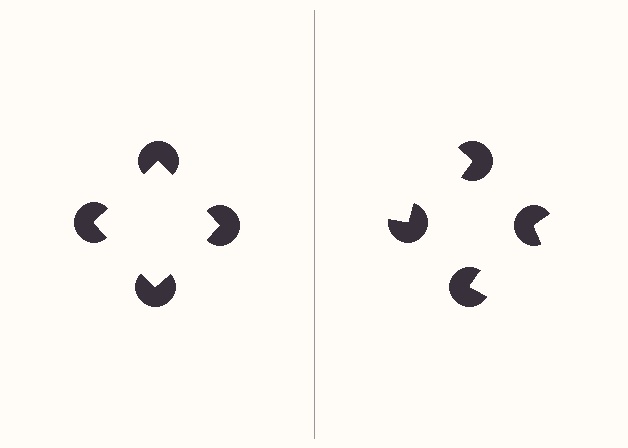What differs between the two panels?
The pac-man discs are positioned identically on both sides; only the wedge orientations differ. On the left they align to a square; on the right they are misaligned.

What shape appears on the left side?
An illusory square.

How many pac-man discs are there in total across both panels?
8 — 4 on each side.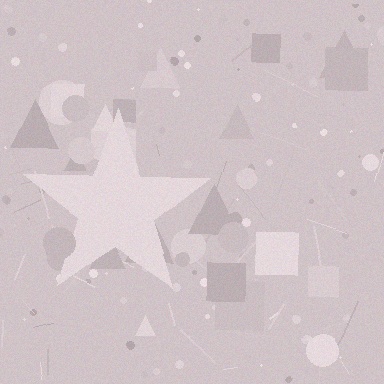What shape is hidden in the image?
A star is hidden in the image.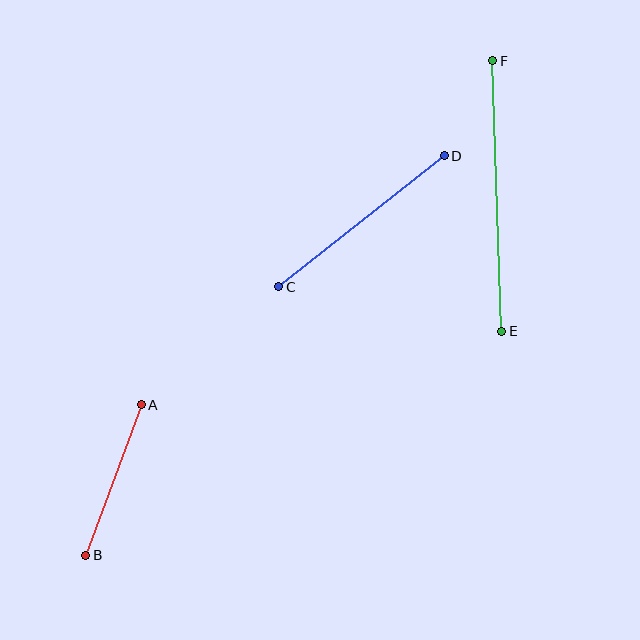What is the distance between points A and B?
The distance is approximately 160 pixels.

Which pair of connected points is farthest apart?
Points E and F are farthest apart.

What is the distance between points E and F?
The distance is approximately 271 pixels.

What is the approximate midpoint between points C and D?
The midpoint is at approximately (362, 221) pixels.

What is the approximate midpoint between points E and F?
The midpoint is at approximately (497, 196) pixels.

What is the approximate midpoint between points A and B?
The midpoint is at approximately (114, 480) pixels.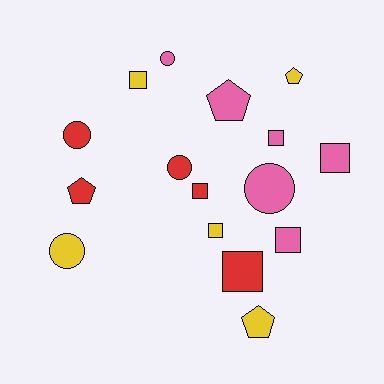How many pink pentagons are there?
There is 1 pink pentagon.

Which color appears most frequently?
Pink, with 6 objects.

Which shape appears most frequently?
Square, with 7 objects.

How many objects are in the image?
There are 16 objects.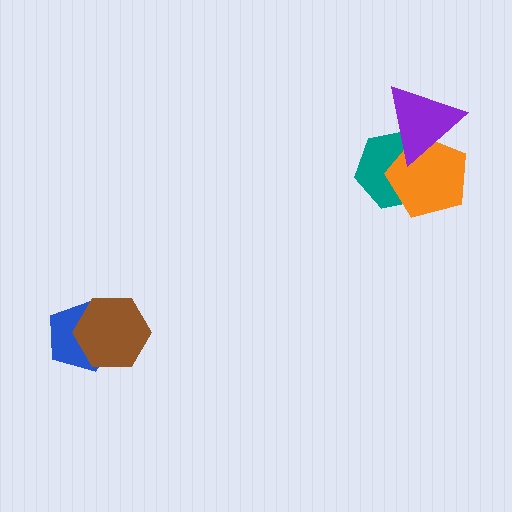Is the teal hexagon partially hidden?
Yes, it is partially covered by another shape.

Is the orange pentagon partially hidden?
Yes, it is partially covered by another shape.